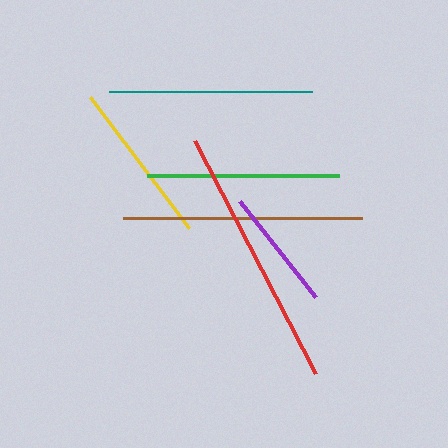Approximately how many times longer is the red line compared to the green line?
The red line is approximately 1.4 times the length of the green line.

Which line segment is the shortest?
The purple line is the shortest at approximately 122 pixels.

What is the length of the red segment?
The red segment is approximately 263 pixels long.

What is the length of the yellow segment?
The yellow segment is approximately 164 pixels long.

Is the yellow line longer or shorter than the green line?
The green line is longer than the yellow line.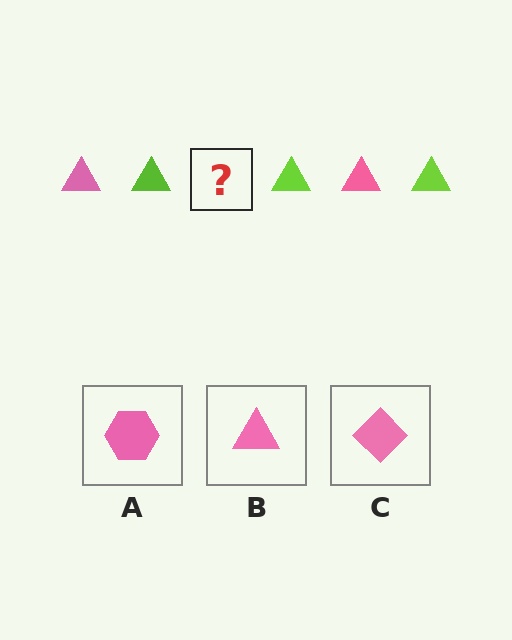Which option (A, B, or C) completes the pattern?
B.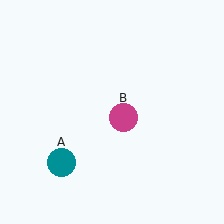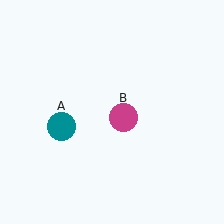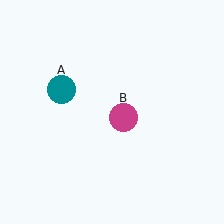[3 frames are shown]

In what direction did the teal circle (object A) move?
The teal circle (object A) moved up.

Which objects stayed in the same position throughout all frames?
Magenta circle (object B) remained stationary.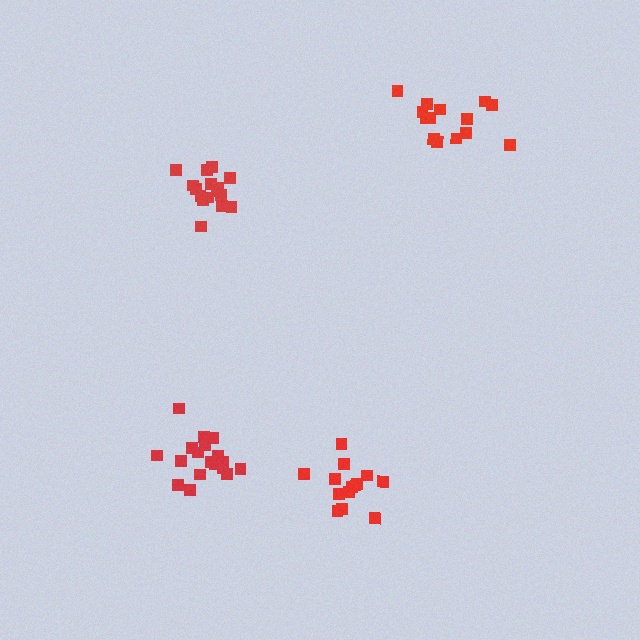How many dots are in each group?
Group 1: 17 dots, Group 2: 18 dots, Group 3: 14 dots, Group 4: 14 dots (63 total).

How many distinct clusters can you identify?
There are 4 distinct clusters.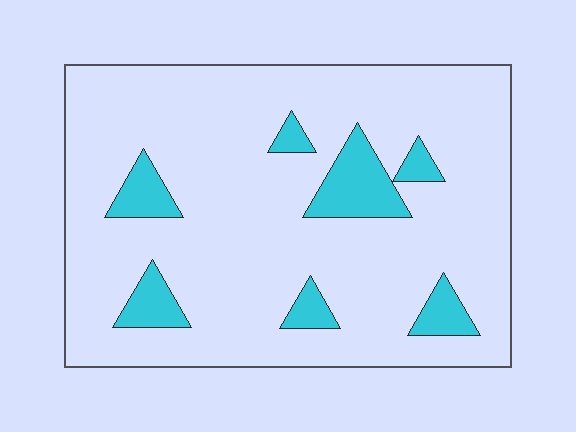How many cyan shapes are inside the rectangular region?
7.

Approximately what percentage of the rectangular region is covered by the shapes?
Approximately 15%.